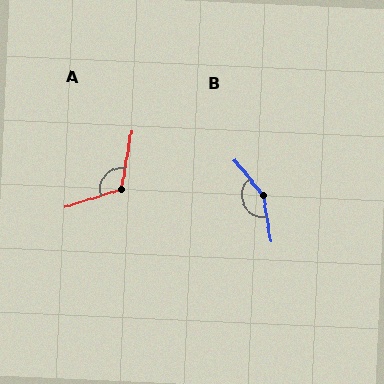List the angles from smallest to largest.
A (118°), B (150°).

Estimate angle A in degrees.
Approximately 118 degrees.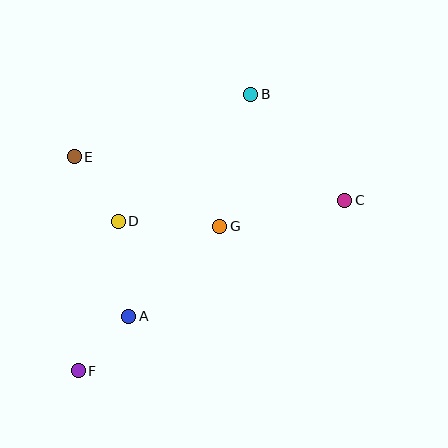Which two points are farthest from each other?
Points B and F are farthest from each other.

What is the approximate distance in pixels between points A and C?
The distance between A and C is approximately 245 pixels.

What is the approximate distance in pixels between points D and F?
The distance between D and F is approximately 155 pixels.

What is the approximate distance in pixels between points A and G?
The distance between A and G is approximately 128 pixels.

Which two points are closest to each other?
Points A and F are closest to each other.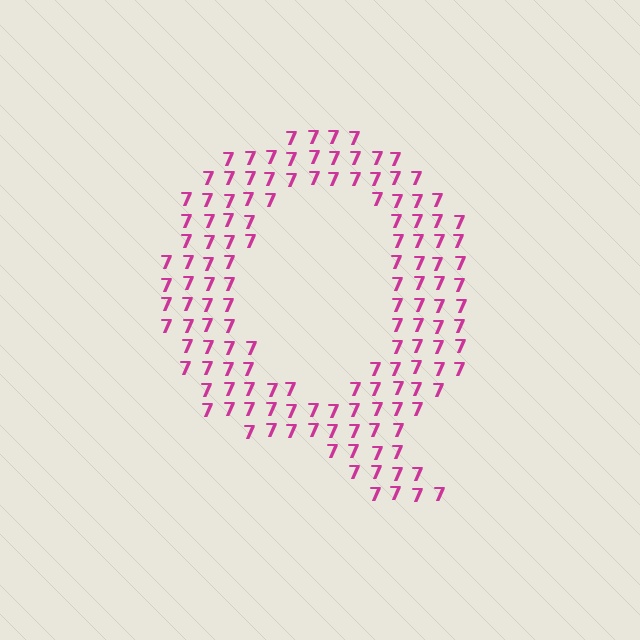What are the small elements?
The small elements are digit 7's.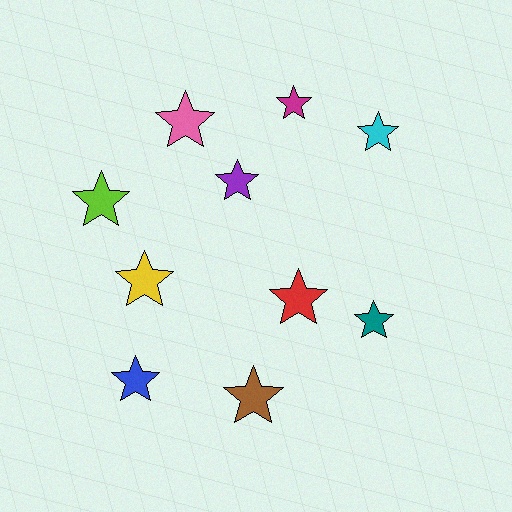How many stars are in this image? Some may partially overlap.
There are 10 stars.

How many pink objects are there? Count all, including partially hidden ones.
There is 1 pink object.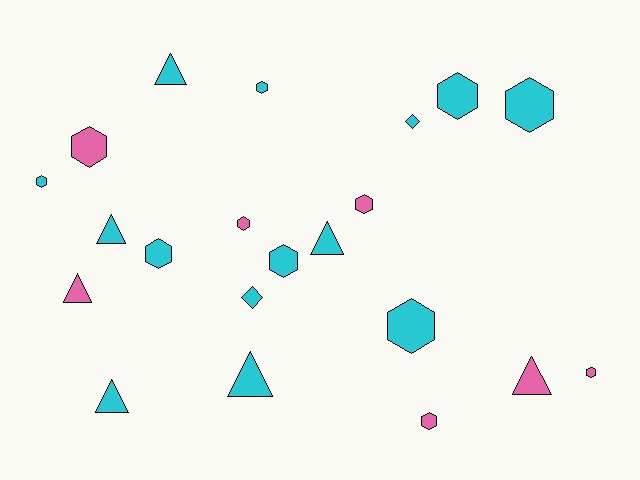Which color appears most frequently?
Cyan, with 14 objects.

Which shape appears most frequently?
Hexagon, with 12 objects.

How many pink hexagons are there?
There are 5 pink hexagons.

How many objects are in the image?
There are 21 objects.